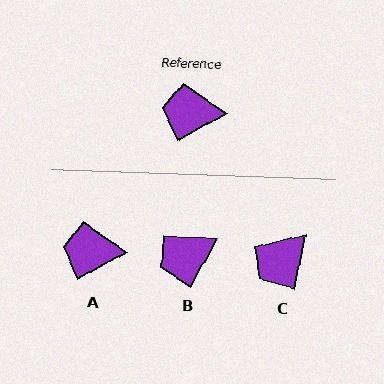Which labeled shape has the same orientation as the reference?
A.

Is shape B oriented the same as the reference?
No, it is off by about 32 degrees.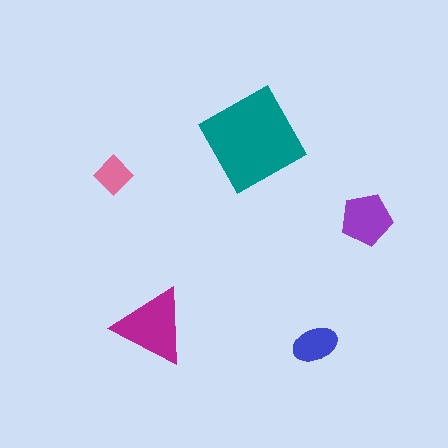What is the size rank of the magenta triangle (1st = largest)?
2nd.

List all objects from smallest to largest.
The pink diamond, the blue ellipse, the purple pentagon, the magenta triangle, the teal square.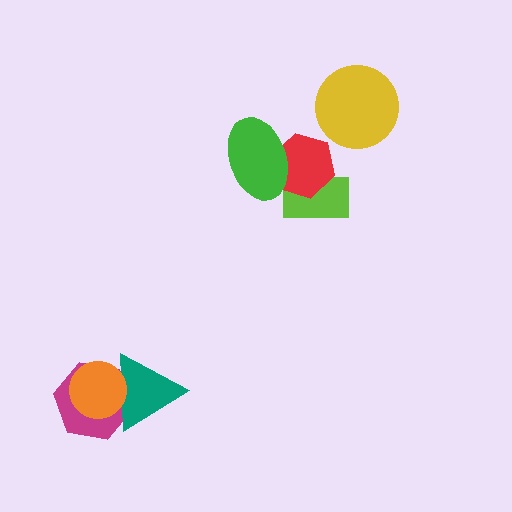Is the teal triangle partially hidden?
Yes, it is partially covered by another shape.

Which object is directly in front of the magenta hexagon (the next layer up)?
The teal triangle is directly in front of the magenta hexagon.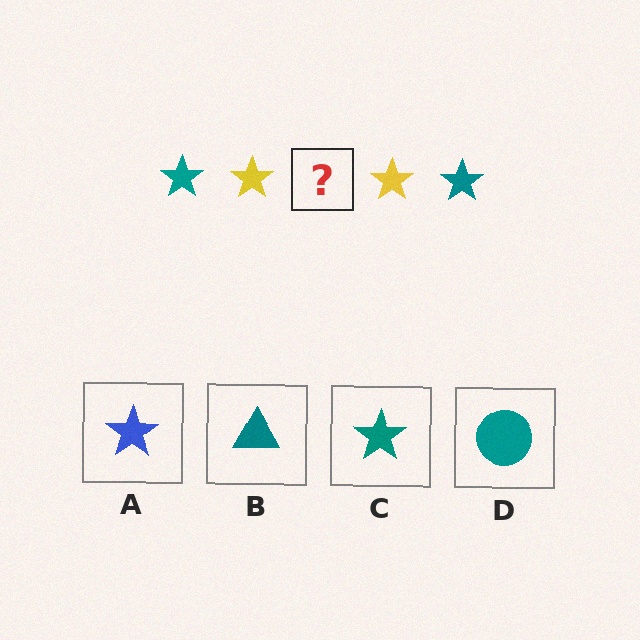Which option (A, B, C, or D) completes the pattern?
C.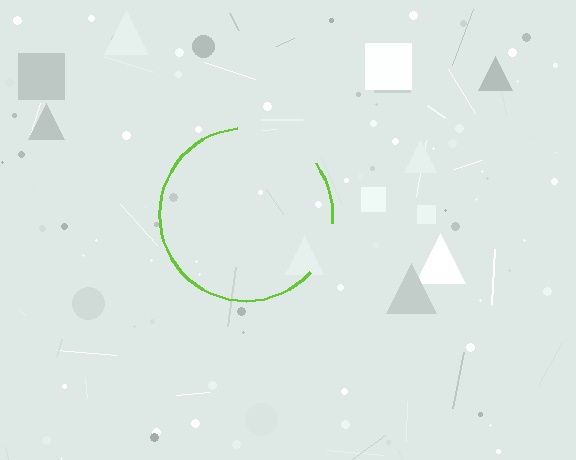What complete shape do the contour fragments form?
The contour fragments form a circle.